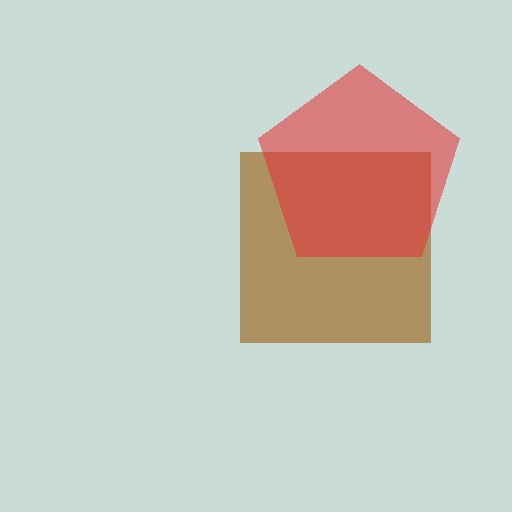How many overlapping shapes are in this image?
There are 2 overlapping shapes in the image.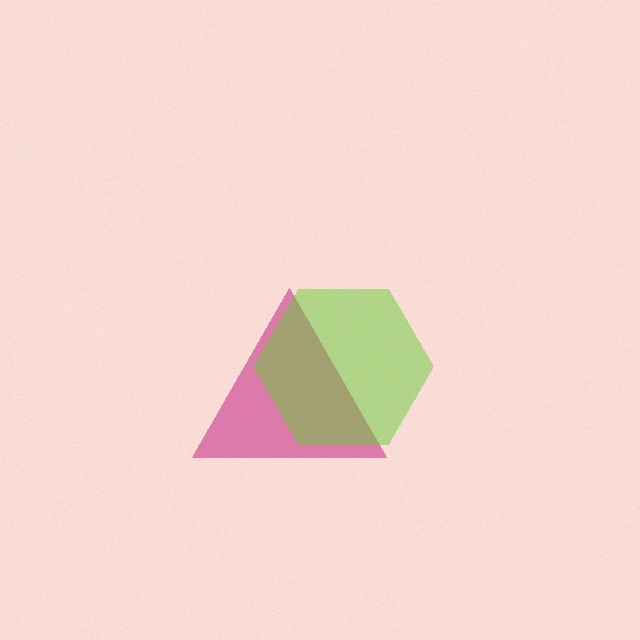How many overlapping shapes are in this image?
There are 2 overlapping shapes in the image.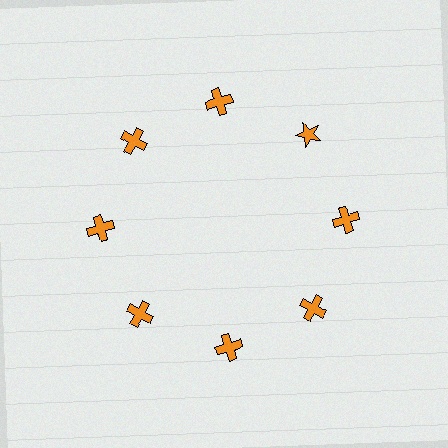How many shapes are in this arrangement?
There are 8 shapes arranged in a ring pattern.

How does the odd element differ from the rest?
It has a different shape: star instead of cross.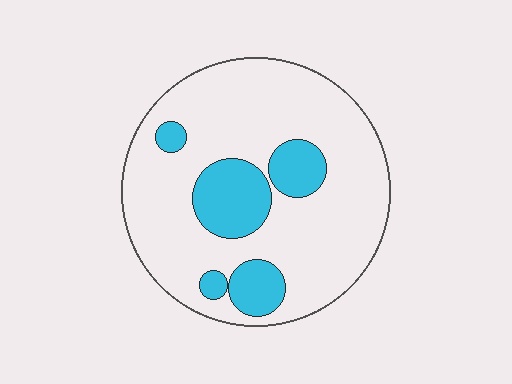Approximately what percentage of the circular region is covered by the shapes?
Approximately 20%.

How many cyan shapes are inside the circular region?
5.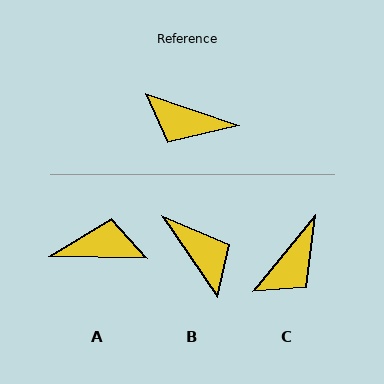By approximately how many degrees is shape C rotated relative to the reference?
Approximately 69 degrees counter-clockwise.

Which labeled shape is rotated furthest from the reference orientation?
A, about 163 degrees away.